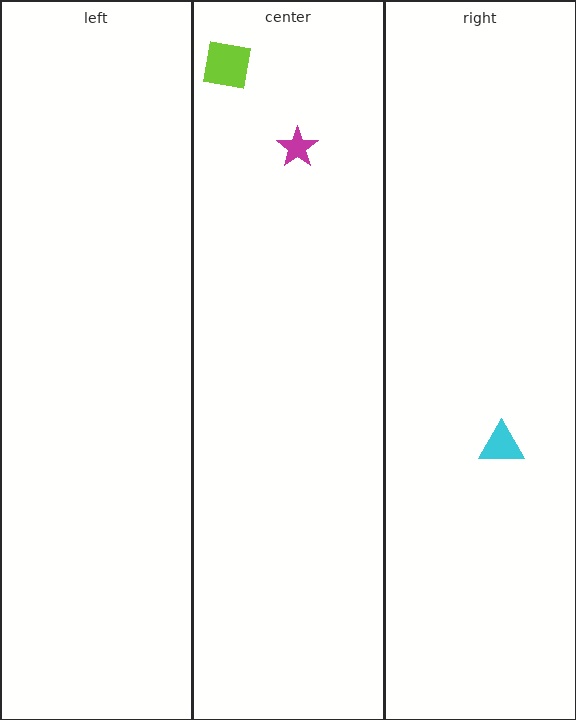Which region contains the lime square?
The center region.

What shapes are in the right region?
The cyan triangle.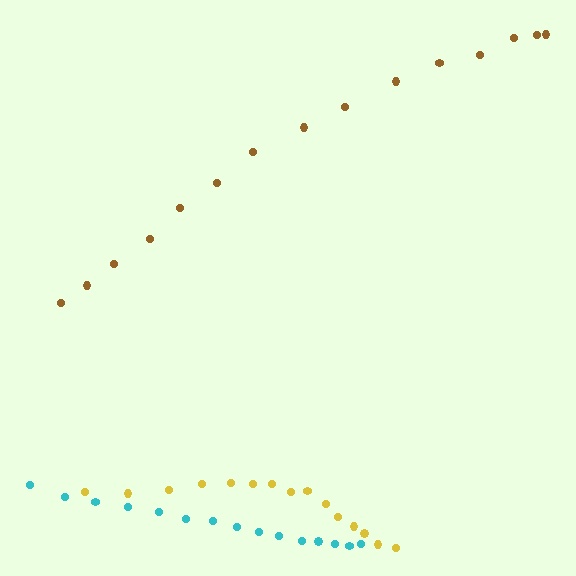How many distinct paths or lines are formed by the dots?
There are 3 distinct paths.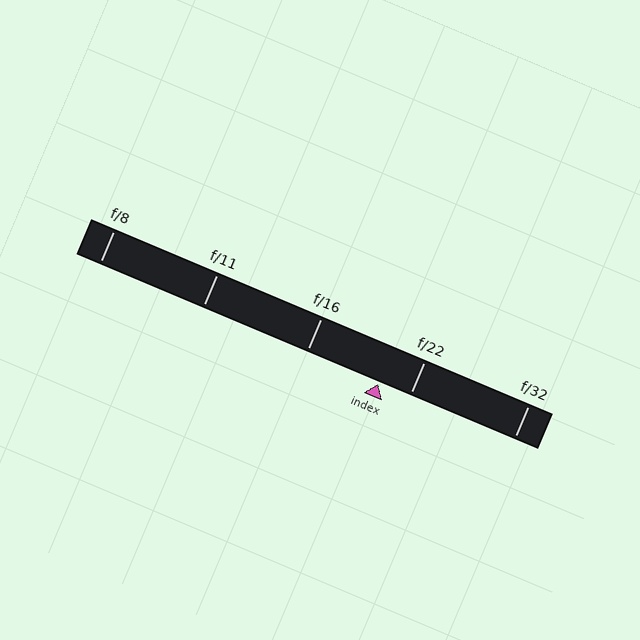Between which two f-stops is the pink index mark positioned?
The index mark is between f/16 and f/22.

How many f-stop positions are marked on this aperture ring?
There are 5 f-stop positions marked.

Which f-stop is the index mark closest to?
The index mark is closest to f/22.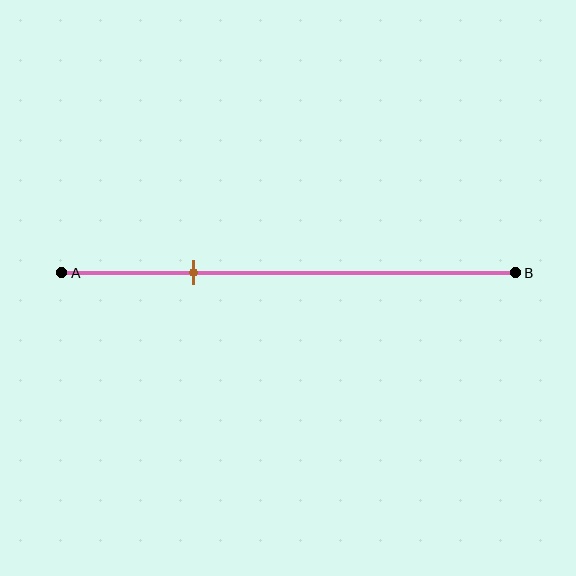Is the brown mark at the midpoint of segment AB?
No, the mark is at about 30% from A, not at the 50% midpoint.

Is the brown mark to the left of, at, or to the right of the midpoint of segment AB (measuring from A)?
The brown mark is to the left of the midpoint of segment AB.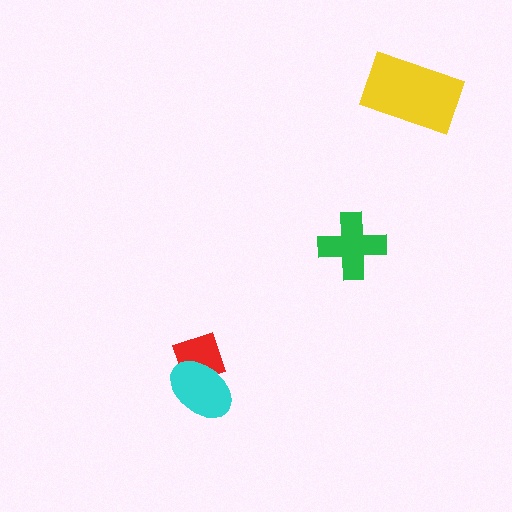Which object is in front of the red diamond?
The cyan ellipse is in front of the red diamond.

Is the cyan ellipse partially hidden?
No, no other shape covers it.